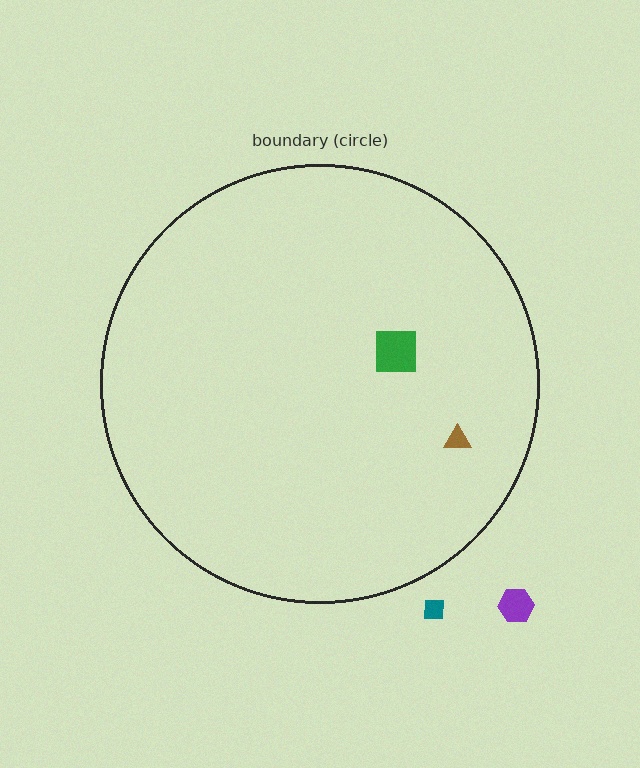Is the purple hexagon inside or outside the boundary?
Outside.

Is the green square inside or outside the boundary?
Inside.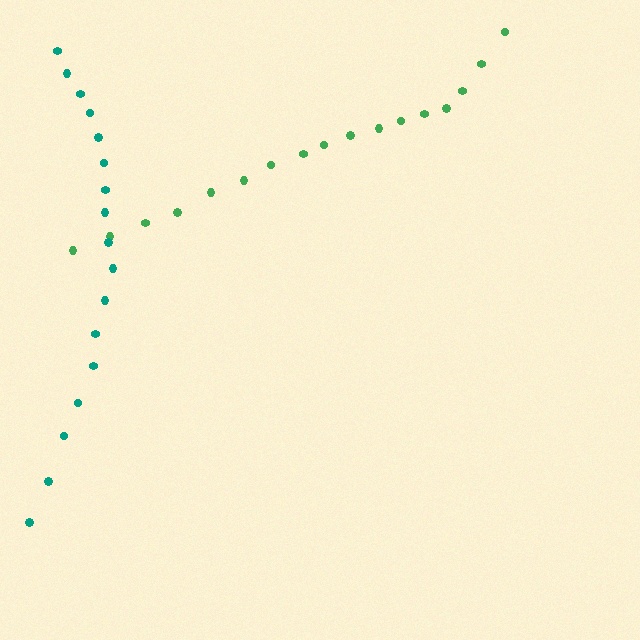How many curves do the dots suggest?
There are 2 distinct paths.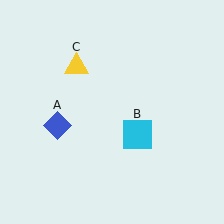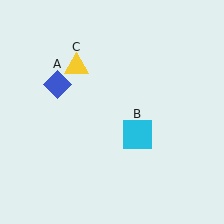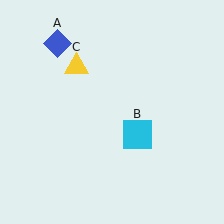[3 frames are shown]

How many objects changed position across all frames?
1 object changed position: blue diamond (object A).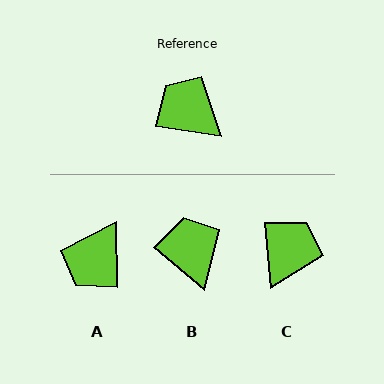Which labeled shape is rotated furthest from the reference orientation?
A, about 99 degrees away.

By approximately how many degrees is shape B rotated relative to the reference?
Approximately 31 degrees clockwise.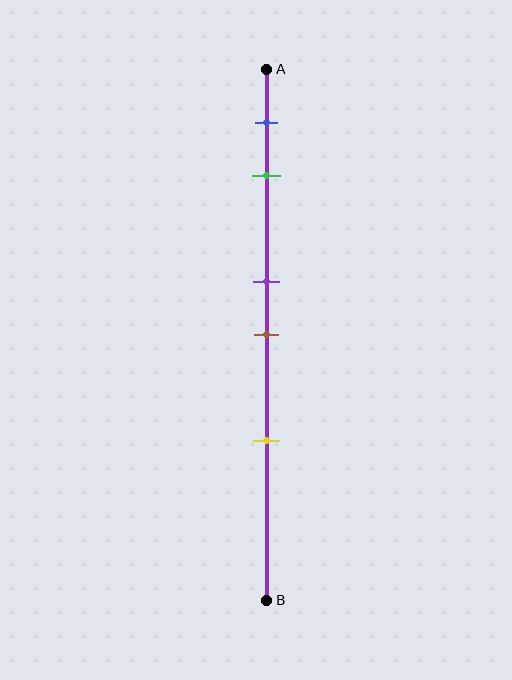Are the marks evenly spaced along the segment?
No, the marks are not evenly spaced.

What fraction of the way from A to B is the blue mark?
The blue mark is approximately 10% (0.1) of the way from A to B.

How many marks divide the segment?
There are 5 marks dividing the segment.